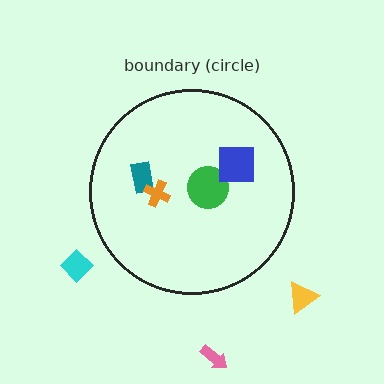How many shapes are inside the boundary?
4 inside, 3 outside.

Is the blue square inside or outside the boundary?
Inside.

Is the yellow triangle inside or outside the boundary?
Outside.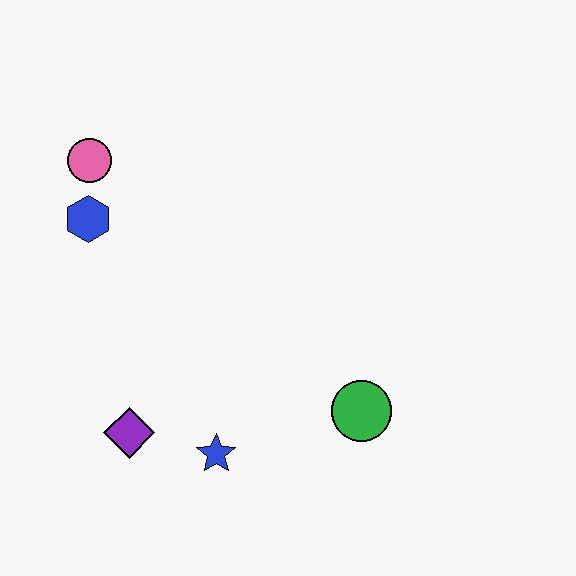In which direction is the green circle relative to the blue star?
The green circle is to the right of the blue star.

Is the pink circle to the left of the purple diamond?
Yes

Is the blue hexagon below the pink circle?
Yes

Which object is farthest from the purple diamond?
The pink circle is farthest from the purple diamond.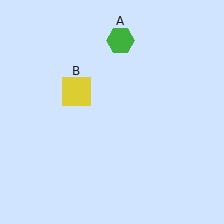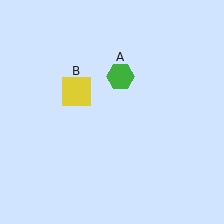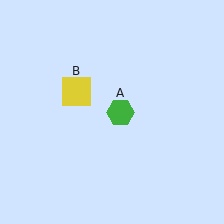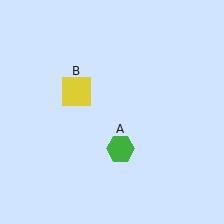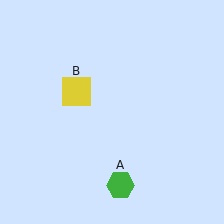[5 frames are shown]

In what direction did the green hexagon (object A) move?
The green hexagon (object A) moved down.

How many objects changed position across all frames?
1 object changed position: green hexagon (object A).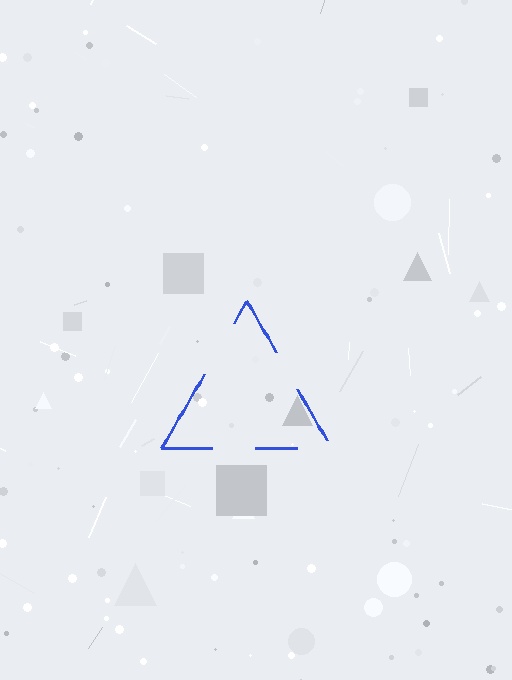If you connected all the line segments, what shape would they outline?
They would outline a triangle.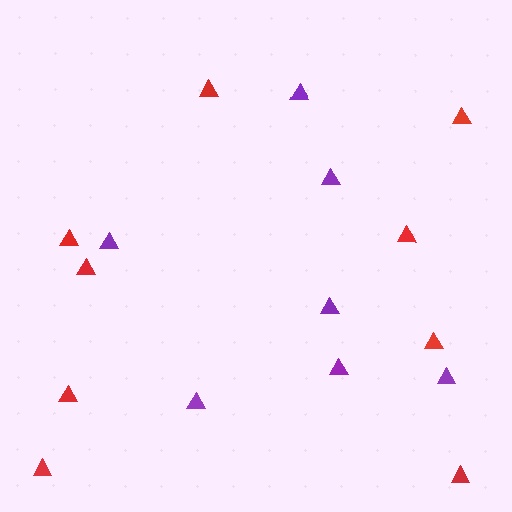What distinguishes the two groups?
There are 2 groups: one group of purple triangles (7) and one group of red triangles (9).